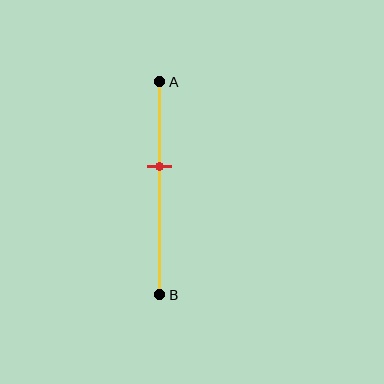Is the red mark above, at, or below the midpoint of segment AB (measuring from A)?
The red mark is above the midpoint of segment AB.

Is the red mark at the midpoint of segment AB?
No, the mark is at about 40% from A, not at the 50% midpoint.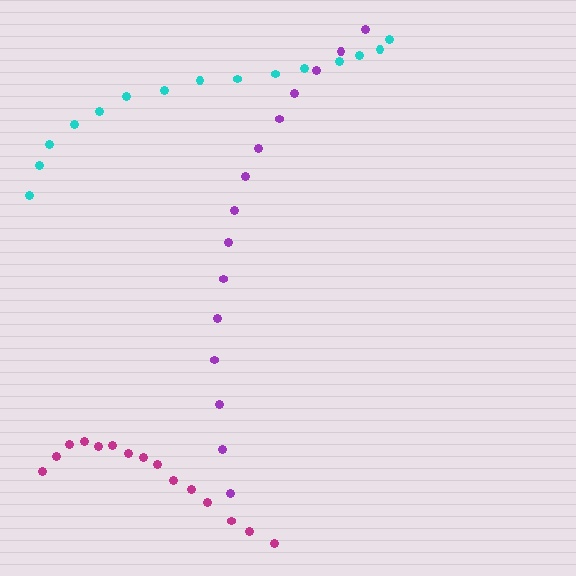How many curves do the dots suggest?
There are 3 distinct paths.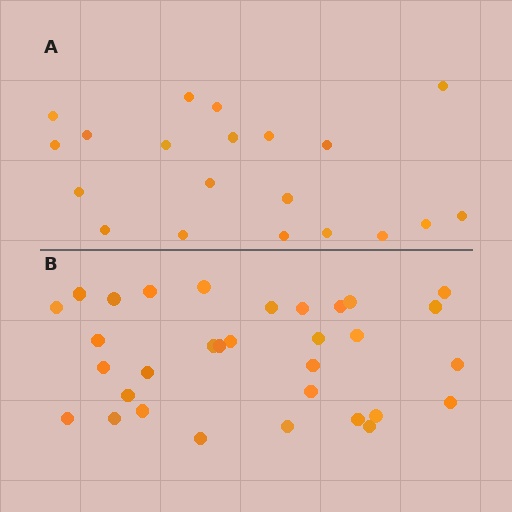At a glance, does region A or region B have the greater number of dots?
Region B (the bottom region) has more dots.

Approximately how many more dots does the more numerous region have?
Region B has roughly 12 or so more dots than region A.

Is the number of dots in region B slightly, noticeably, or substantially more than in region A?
Region B has substantially more. The ratio is roughly 1.6 to 1.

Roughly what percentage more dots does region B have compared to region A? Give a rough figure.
About 60% more.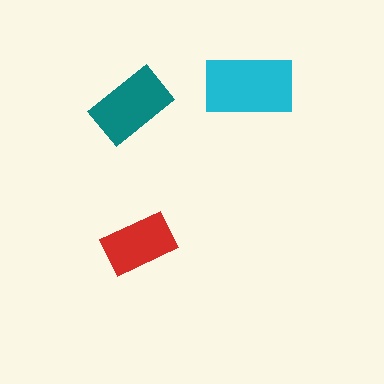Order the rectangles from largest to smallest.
the cyan one, the teal one, the red one.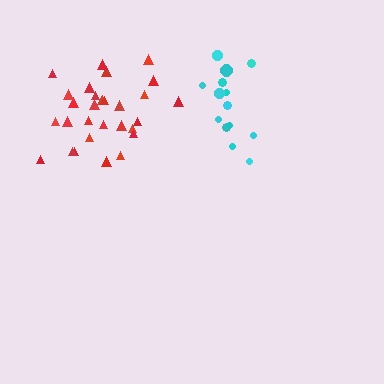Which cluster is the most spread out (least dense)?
Cyan.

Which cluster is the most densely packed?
Red.